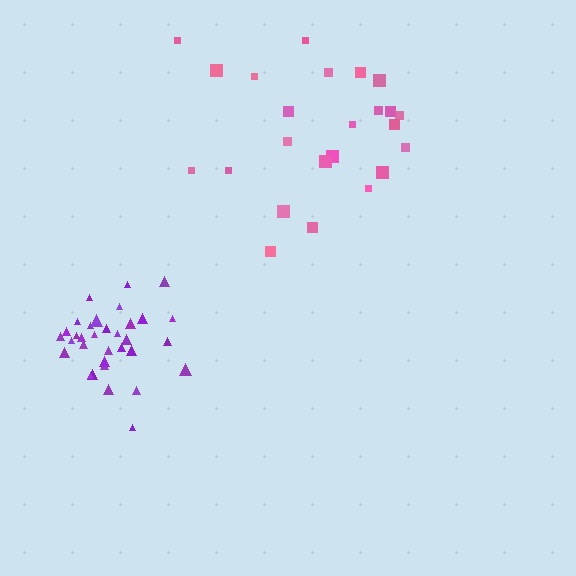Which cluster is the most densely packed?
Purple.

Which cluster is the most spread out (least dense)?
Pink.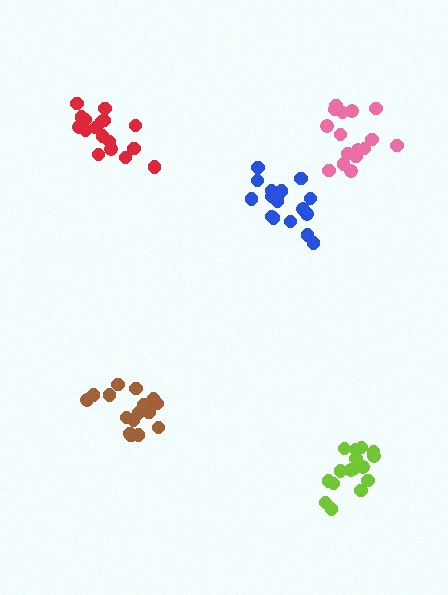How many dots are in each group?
Group 1: 16 dots, Group 2: 18 dots, Group 3: 17 dots, Group 4: 16 dots, Group 5: 17 dots (84 total).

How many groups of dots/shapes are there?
There are 5 groups.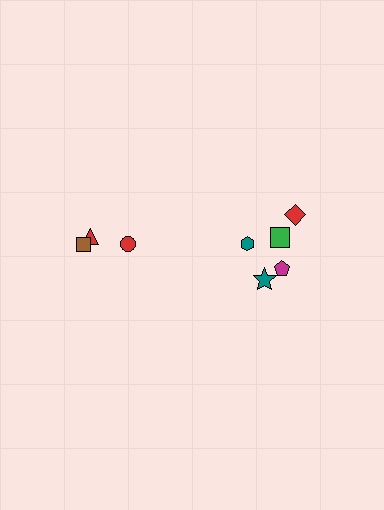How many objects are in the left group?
There are 3 objects.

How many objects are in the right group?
There are 5 objects.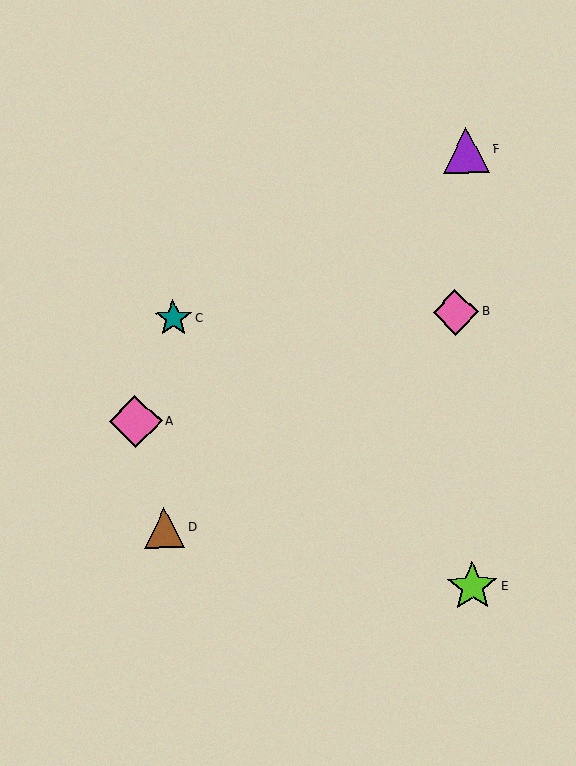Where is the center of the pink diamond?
The center of the pink diamond is at (136, 422).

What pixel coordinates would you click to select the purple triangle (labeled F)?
Click at (466, 150) to select the purple triangle F.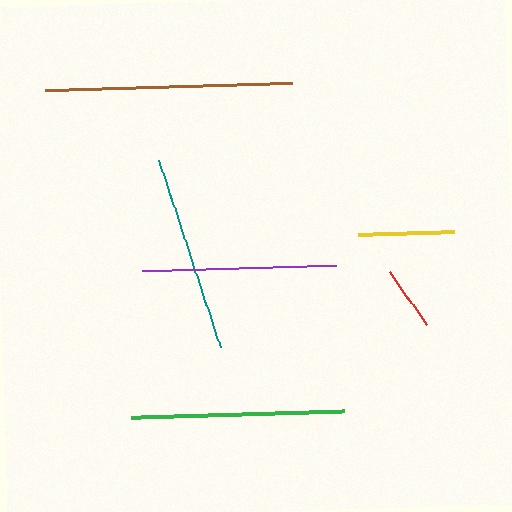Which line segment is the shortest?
The red line is the shortest at approximately 65 pixels.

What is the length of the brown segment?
The brown segment is approximately 247 pixels long.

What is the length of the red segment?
The red segment is approximately 65 pixels long.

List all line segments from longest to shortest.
From longest to shortest: brown, green, teal, purple, yellow, red.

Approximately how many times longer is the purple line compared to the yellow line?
The purple line is approximately 2.0 times the length of the yellow line.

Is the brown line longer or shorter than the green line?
The brown line is longer than the green line.